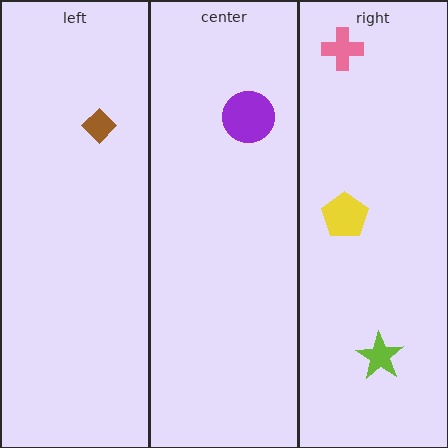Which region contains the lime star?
The right region.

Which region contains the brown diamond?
The left region.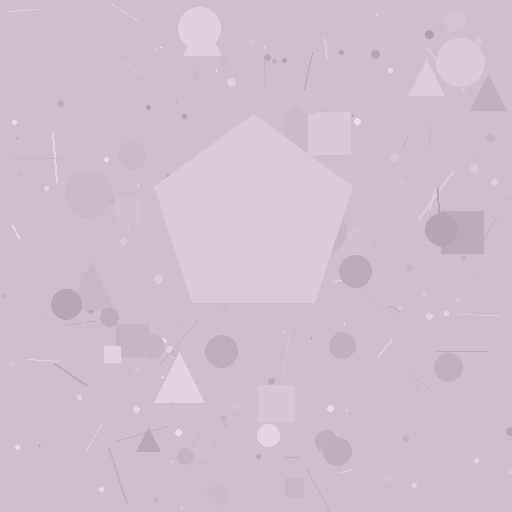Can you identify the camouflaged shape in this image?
The camouflaged shape is a pentagon.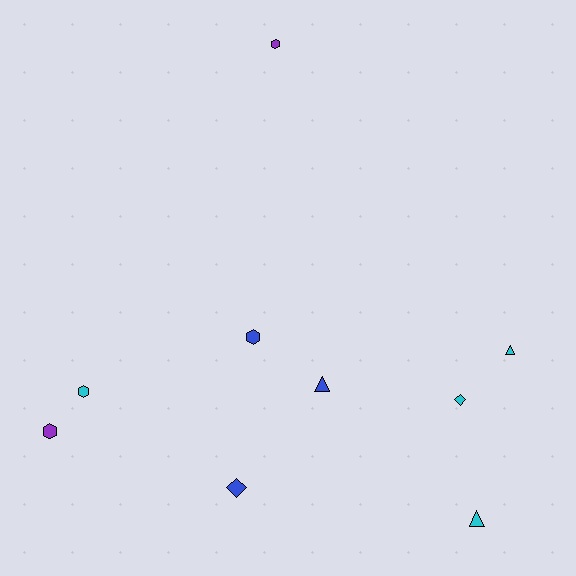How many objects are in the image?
There are 9 objects.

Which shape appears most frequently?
Hexagon, with 4 objects.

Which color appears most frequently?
Cyan, with 4 objects.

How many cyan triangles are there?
There are 2 cyan triangles.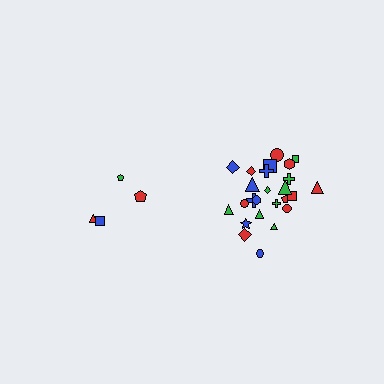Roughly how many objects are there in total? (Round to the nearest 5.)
Roughly 30 objects in total.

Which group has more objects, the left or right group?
The right group.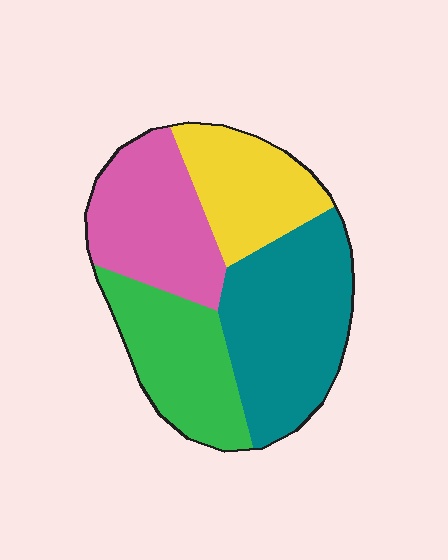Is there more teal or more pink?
Teal.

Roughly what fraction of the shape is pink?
Pink takes up about one quarter (1/4) of the shape.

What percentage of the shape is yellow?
Yellow takes up between a sixth and a third of the shape.